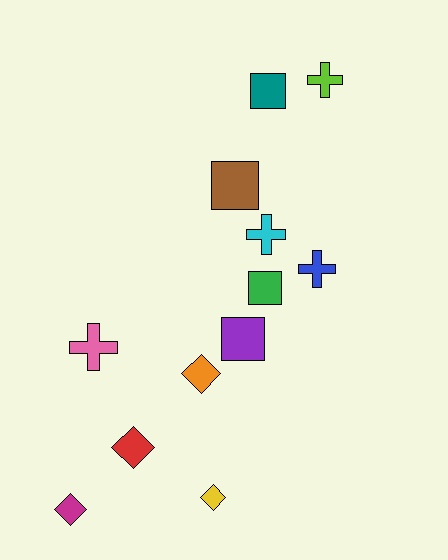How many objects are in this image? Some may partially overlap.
There are 12 objects.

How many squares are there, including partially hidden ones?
There are 4 squares.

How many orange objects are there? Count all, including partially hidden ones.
There is 1 orange object.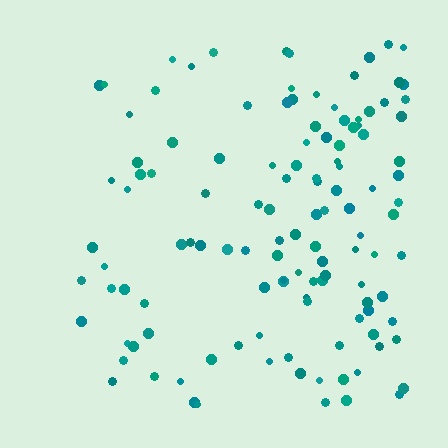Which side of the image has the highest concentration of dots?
The right.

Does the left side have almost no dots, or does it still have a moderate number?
Still a moderate number, just noticeably fewer than the right.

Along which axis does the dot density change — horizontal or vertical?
Horizontal.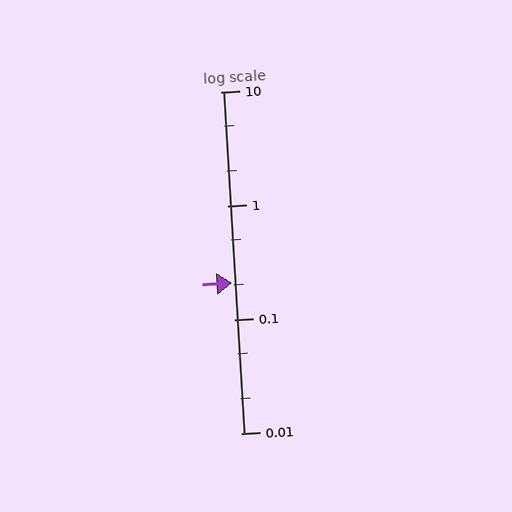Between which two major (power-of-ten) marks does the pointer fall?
The pointer is between 0.1 and 1.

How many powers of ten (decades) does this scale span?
The scale spans 3 decades, from 0.01 to 10.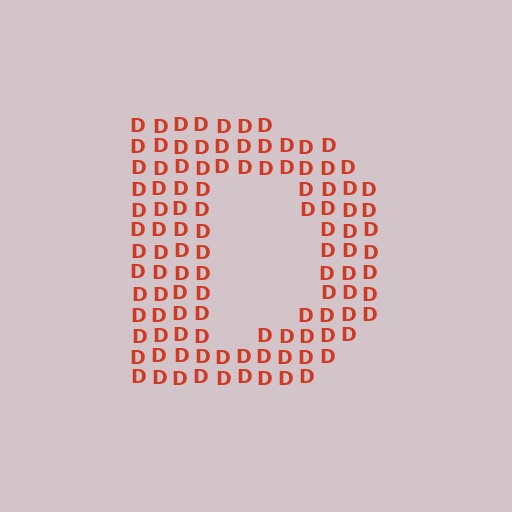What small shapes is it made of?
It is made of small letter D's.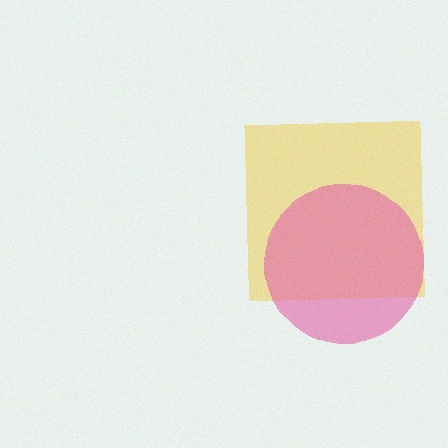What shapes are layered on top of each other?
The layered shapes are: a yellow square, a pink circle.